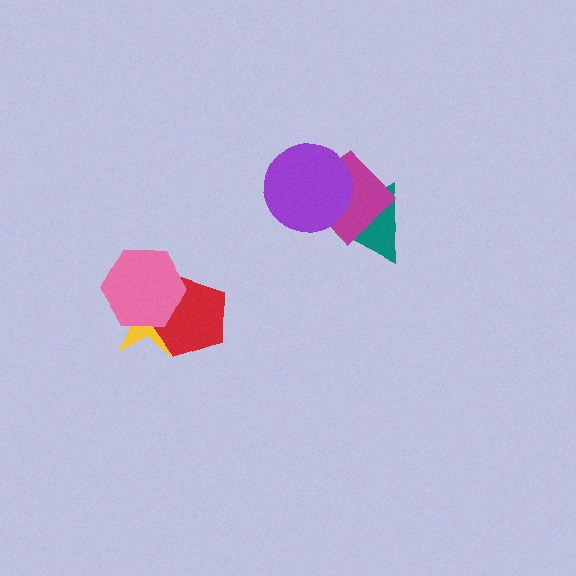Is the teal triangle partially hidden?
Yes, it is partially covered by another shape.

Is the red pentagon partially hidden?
Yes, it is partially covered by another shape.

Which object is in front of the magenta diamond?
The purple circle is in front of the magenta diamond.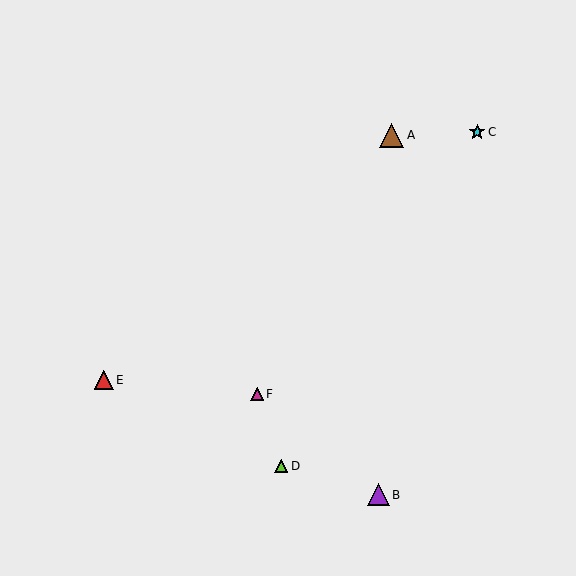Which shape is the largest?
The brown triangle (labeled A) is the largest.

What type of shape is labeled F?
Shape F is a magenta triangle.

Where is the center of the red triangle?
The center of the red triangle is at (104, 380).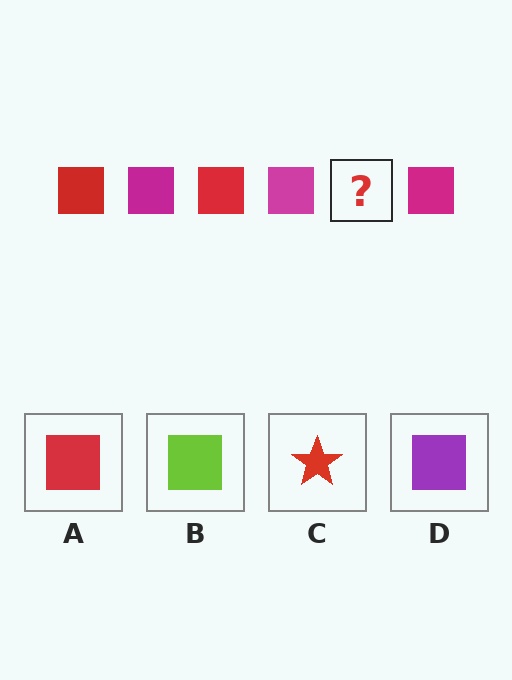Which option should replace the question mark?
Option A.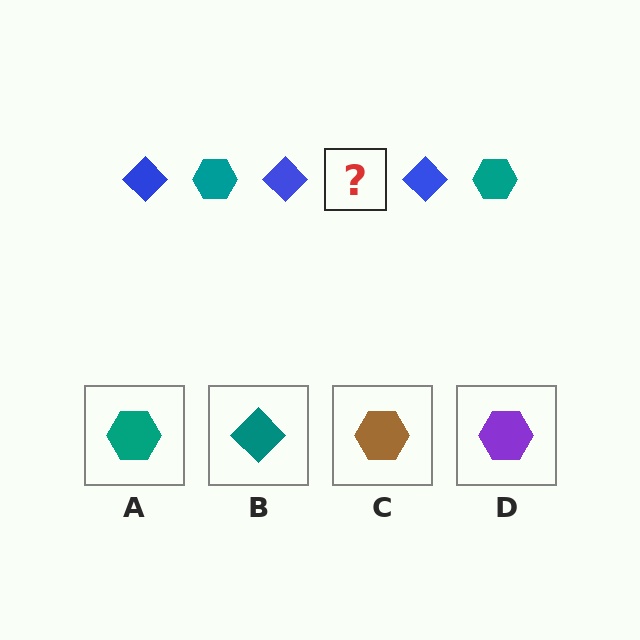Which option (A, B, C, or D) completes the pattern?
A.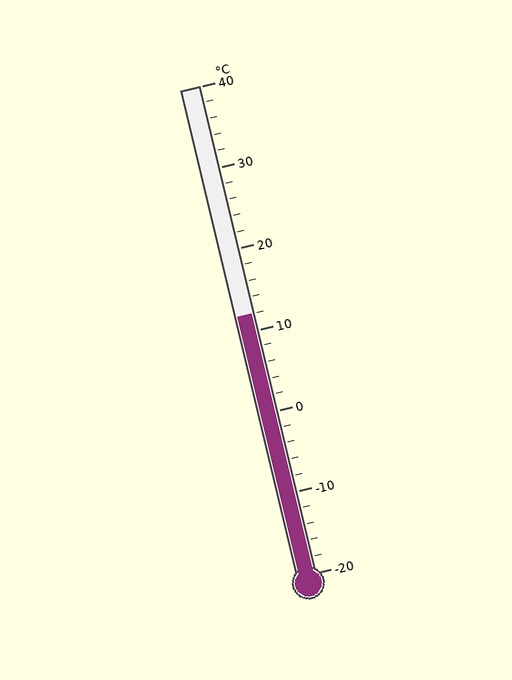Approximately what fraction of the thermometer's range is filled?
The thermometer is filled to approximately 55% of its range.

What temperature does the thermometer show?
The thermometer shows approximately 12°C.